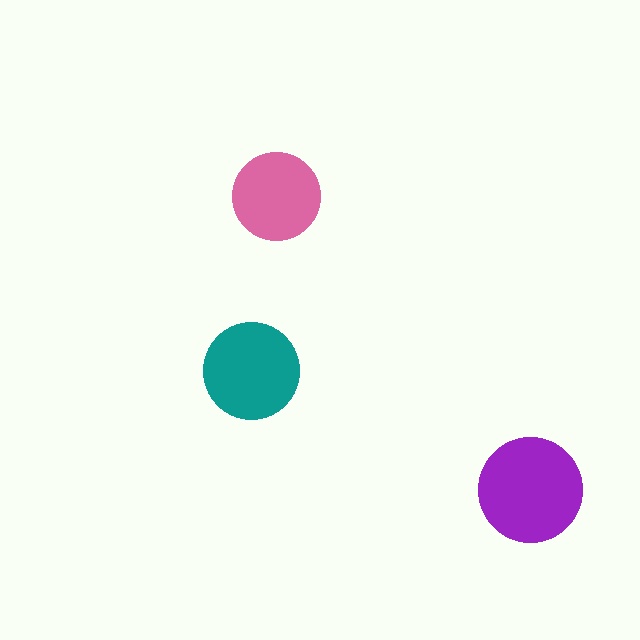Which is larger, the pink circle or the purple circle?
The purple one.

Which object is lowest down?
The purple circle is bottommost.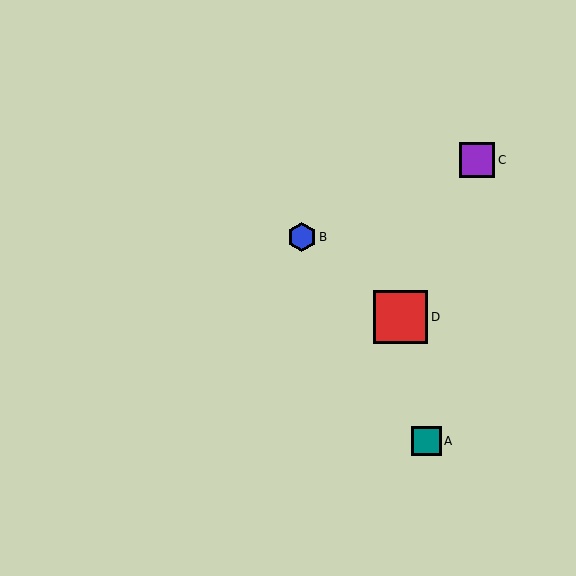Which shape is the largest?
The red square (labeled D) is the largest.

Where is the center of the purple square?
The center of the purple square is at (477, 160).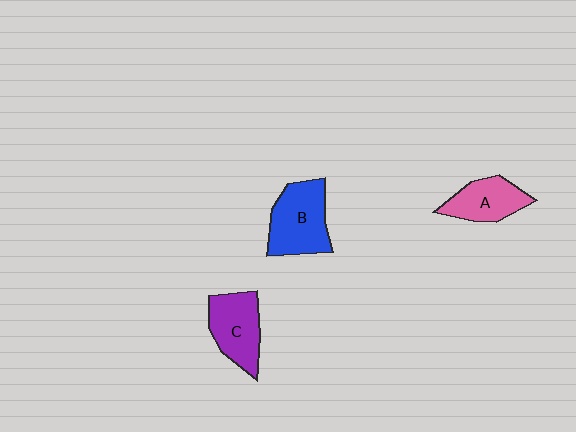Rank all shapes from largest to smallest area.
From largest to smallest: B (blue), C (purple), A (pink).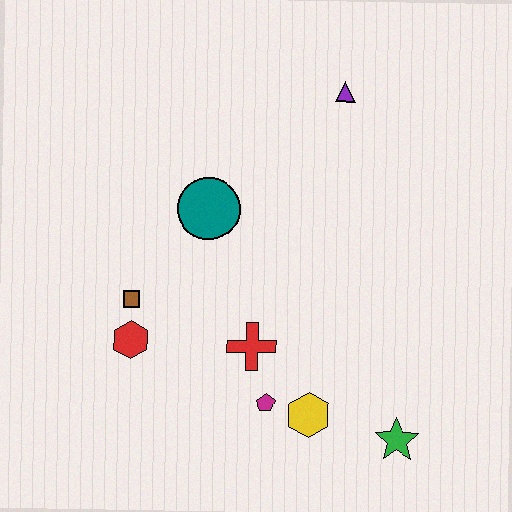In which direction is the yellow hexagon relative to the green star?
The yellow hexagon is to the left of the green star.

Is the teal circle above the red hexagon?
Yes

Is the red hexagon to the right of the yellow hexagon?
No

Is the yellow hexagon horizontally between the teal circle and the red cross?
No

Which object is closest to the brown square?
The red hexagon is closest to the brown square.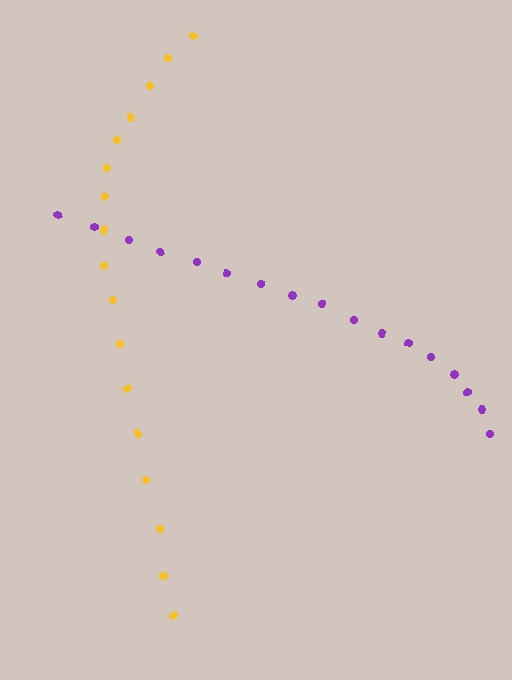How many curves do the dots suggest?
There are 2 distinct paths.